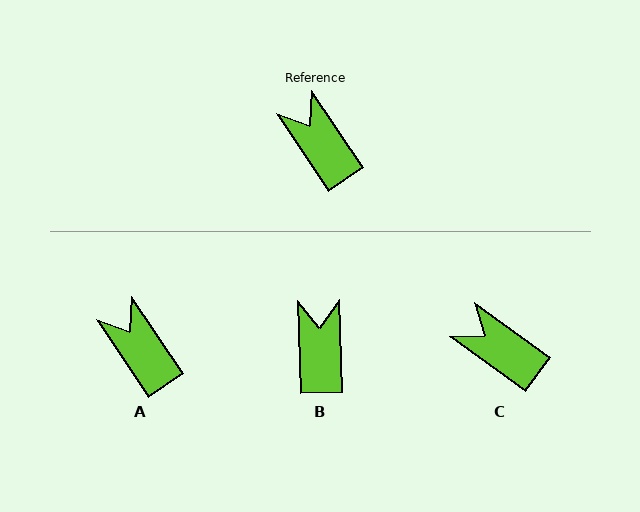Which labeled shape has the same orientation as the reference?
A.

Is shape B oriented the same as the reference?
No, it is off by about 32 degrees.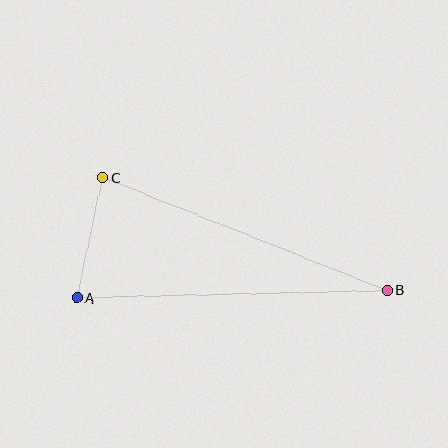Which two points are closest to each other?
Points A and C are closest to each other.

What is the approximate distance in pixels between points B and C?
The distance between B and C is approximately 306 pixels.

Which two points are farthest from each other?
Points A and B are farthest from each other.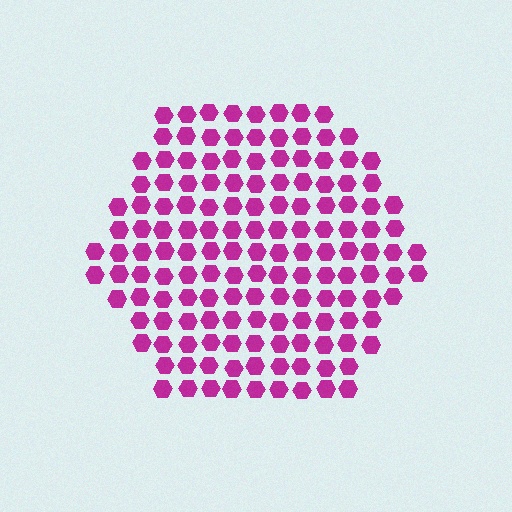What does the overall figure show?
The overall figure shows a hexagon.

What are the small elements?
The small elements are hexagons.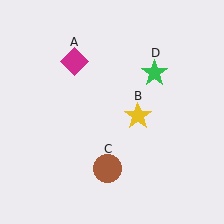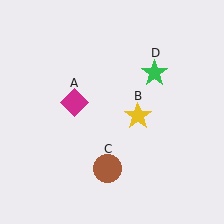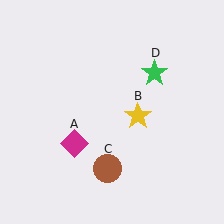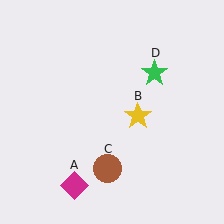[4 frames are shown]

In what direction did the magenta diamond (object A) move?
The magenta diamond (object A) moved down.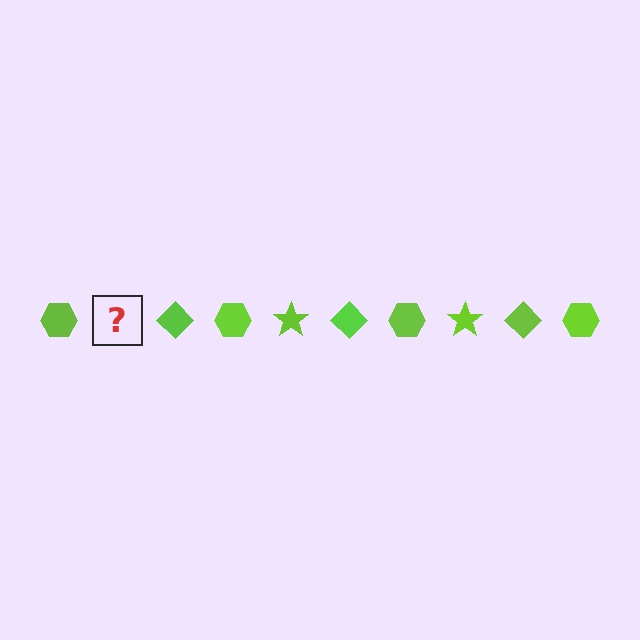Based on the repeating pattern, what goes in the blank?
The blank should be a lime star.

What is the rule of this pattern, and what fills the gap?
The rule is that the pattern cycles through hexagon, star, diamond shapes in lime. The gap should be filled with a lime star.